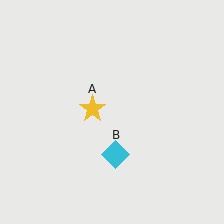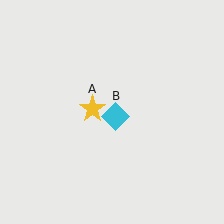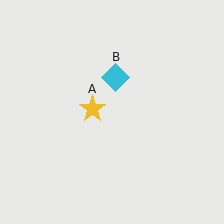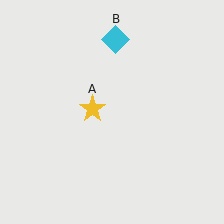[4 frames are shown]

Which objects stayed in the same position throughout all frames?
Yellow star (object A) remained stationary.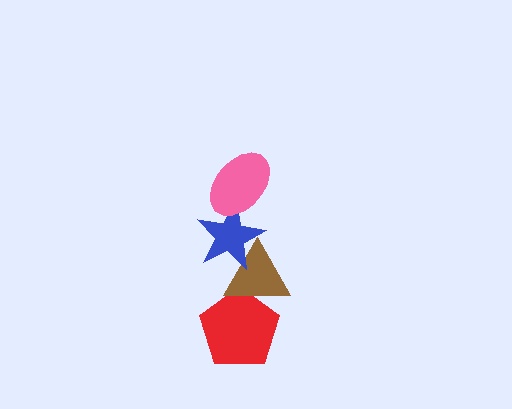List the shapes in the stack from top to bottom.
From top to bottom: the pink ellipse, the blue star, the brown triangle, the red pentagon.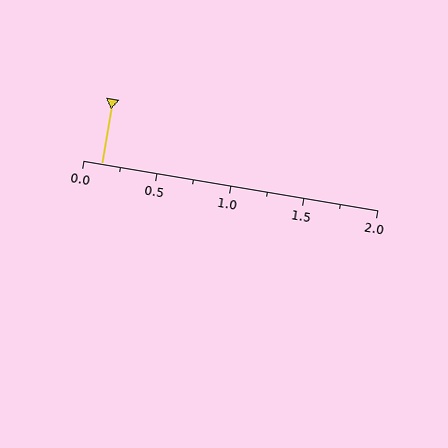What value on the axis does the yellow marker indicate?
The marker indicates approximately 0.12.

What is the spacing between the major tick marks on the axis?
The major ticks are spaced 0.5 apart.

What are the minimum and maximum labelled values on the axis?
The axis runs from 0.0 to 2.0.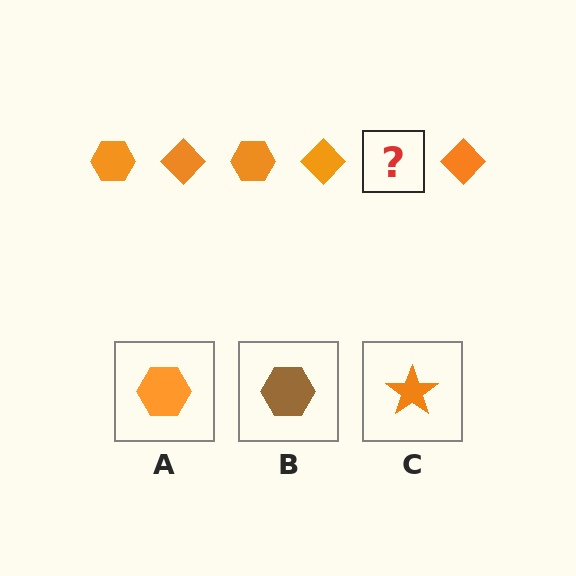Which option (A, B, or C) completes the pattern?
A.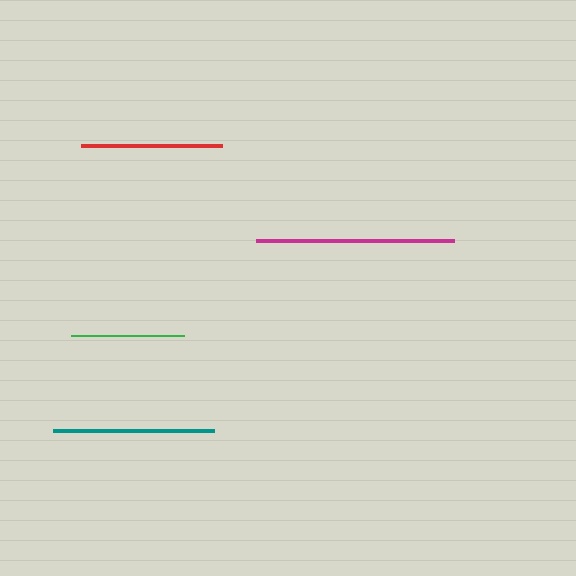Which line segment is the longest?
The magenta line is the longest at approximately 198 pixels.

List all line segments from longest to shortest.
From longest to shortest: magenta, teal, red, green.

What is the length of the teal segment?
The teal segment is approximately 161 pixels long.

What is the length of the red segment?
The red segment is approximately 142 pixels long.